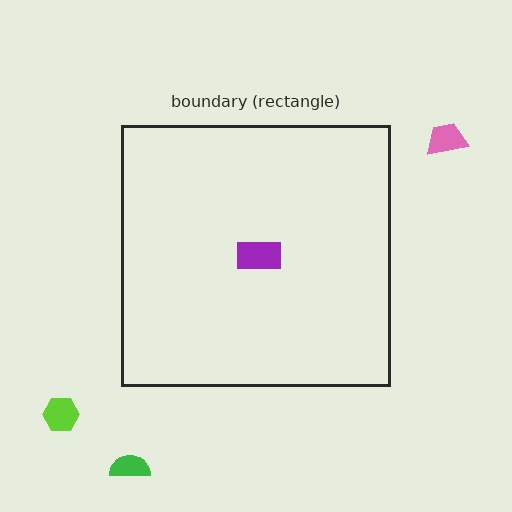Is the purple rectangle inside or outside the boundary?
Inside.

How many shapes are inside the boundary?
1 inside, 3 outside.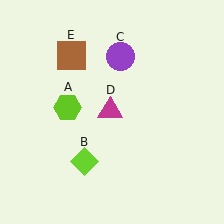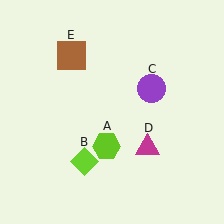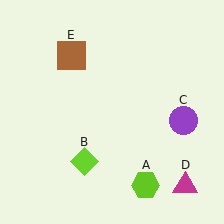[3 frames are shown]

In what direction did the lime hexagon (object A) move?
The lime hexagon (object A) moved down and to the right.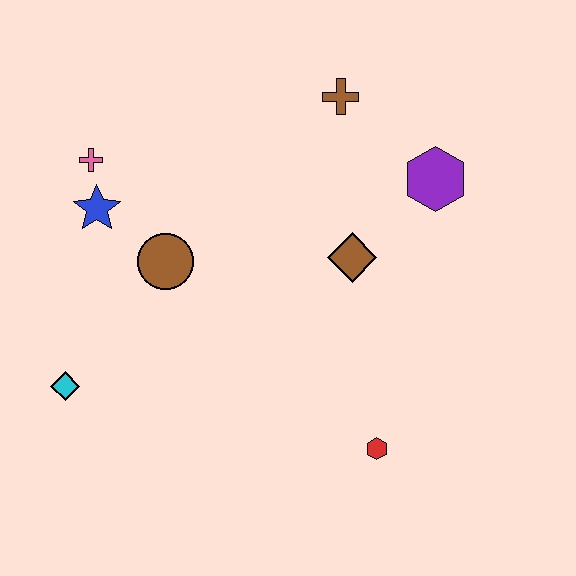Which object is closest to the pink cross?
The blue star is closest to the pink cross.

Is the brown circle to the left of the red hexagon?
Yes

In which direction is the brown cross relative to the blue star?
The brown cross is to the right of the blue star.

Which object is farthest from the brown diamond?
The cyan diamond is farthest from the brown diamond.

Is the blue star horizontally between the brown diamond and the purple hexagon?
No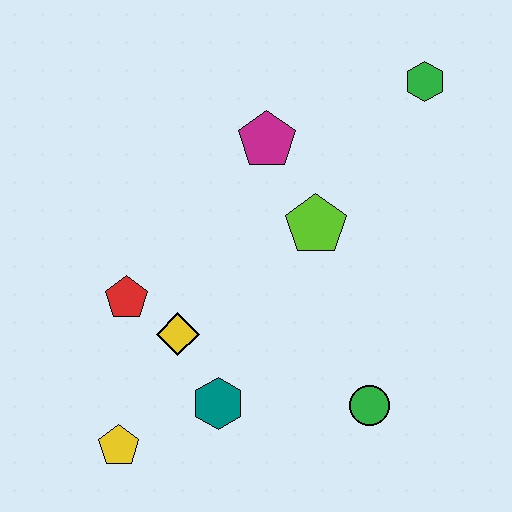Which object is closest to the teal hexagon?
The yellow diamond is closest to the teal hexagon.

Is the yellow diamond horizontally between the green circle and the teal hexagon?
No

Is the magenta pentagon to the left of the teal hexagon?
No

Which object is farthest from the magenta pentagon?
The yellow pentagon is farthest from the magenta pentagon.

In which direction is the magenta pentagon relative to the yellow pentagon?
The magenta pentagon is above the yellow pentagon.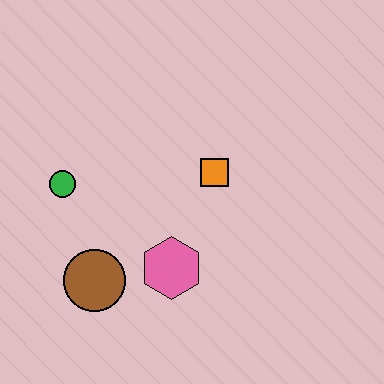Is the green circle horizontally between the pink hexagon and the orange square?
No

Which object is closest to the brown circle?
The pink hexagon is closest to the brown circle.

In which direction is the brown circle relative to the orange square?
The brown circle is to the left of the orange square.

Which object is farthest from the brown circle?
The orange square is farthest from the brown circle.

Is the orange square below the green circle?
No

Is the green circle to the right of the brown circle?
No